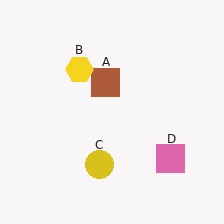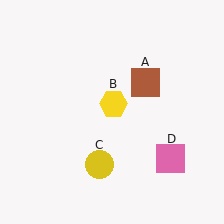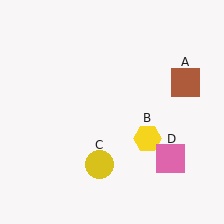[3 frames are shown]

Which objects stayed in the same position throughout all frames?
Yellow circle (object C) and pink square (object D) remained stationary.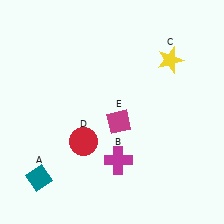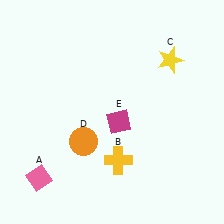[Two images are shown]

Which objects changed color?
A changed from teal to pink. B changed from magenta to yellow. D changed from red to orange.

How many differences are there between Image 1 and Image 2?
There are 3 differences between the two images.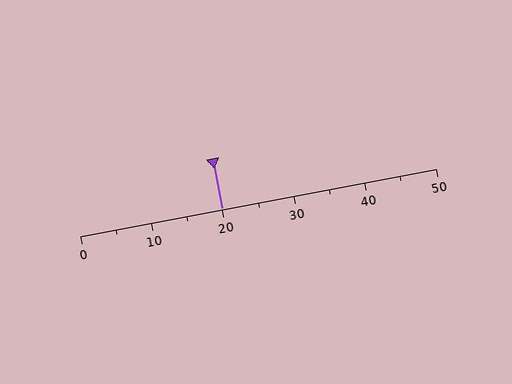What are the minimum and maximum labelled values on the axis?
The axis runs from 0 to 50.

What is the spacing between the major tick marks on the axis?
The major ticks are spaced 10 apart.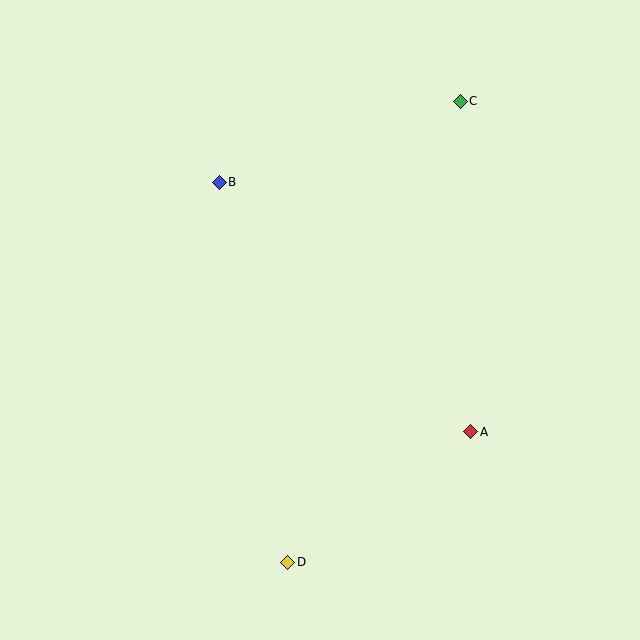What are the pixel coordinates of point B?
Point B is at (219, 182).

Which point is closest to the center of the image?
Point B at (219, 182) is closest to the center.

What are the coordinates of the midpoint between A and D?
The midpoint between A and D is at (379, 497).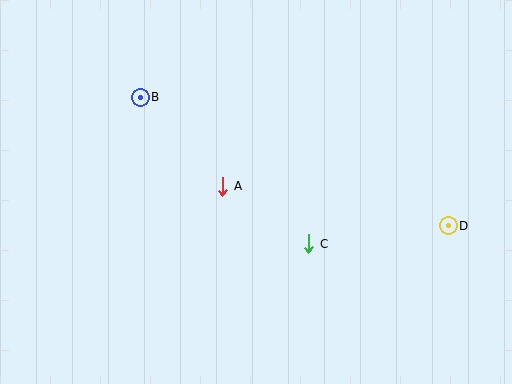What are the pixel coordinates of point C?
Point C is at (309, 244).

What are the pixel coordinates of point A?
Point A is at (223, 186).